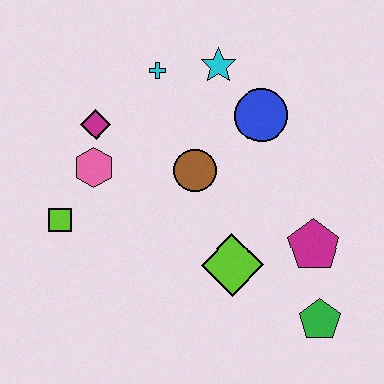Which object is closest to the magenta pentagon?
The green pentagon is closest to the magenta pentagon.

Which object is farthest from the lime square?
The green pentagon is farthest from the lime square.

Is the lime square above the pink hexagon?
No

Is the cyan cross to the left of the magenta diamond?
No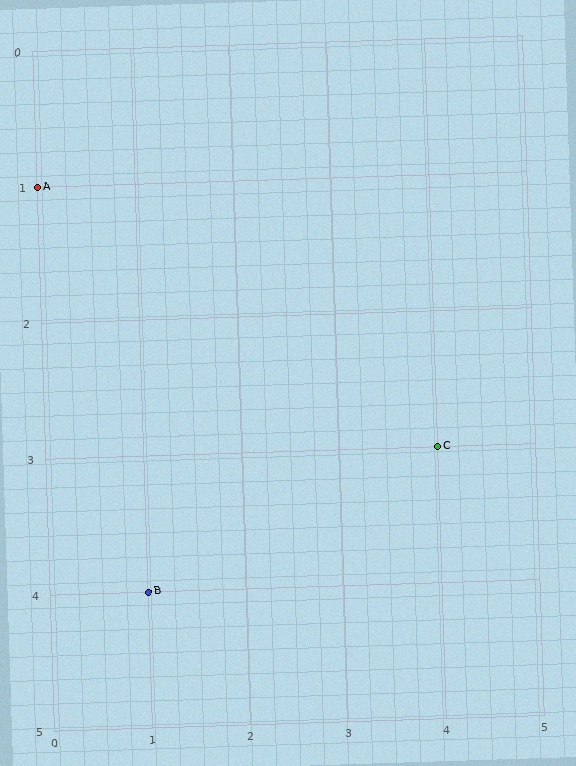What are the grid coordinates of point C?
Point C is at grid coordinates (4, 3).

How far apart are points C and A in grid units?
Points C and A are 4 columns and 2 rows apart (about 4.5 grid units diagonally).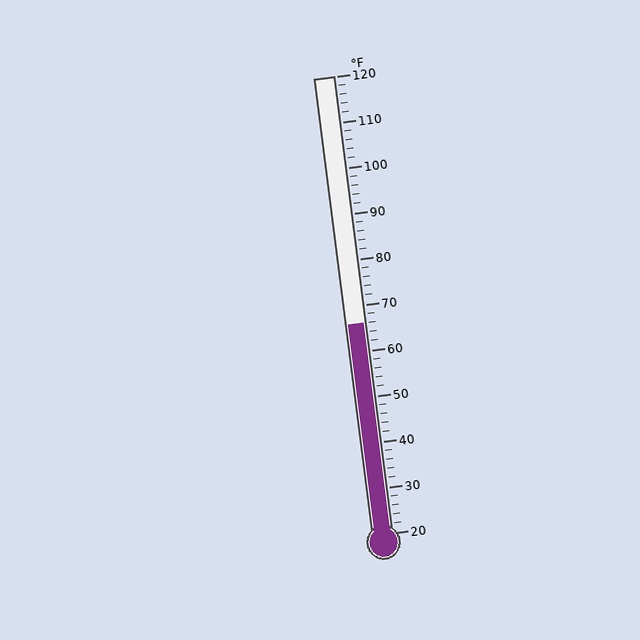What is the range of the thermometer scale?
The thermometer scale ranges from 20°F to 120°F.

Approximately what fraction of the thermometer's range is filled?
The thermometer is filled to approximately 45% of its range.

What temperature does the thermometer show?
The thermometer shows approximately 66°F.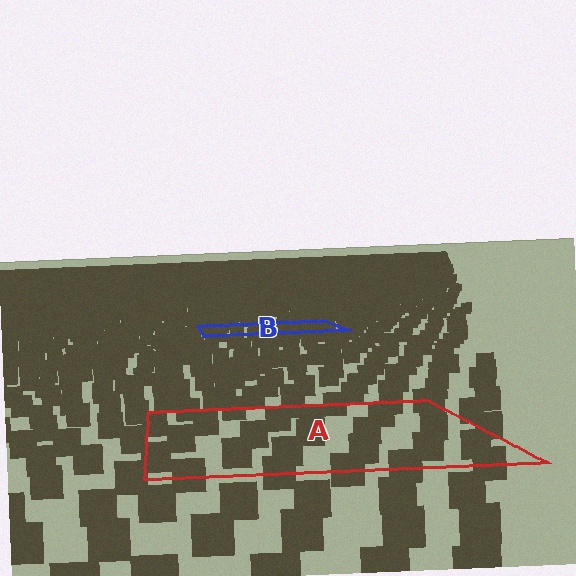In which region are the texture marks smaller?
The texture marks are smaller in region B, because it is farther away.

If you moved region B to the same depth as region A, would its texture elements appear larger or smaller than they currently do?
They would appear larger. At a closer depth, the same texture elements are projected at a bigger on-screen size.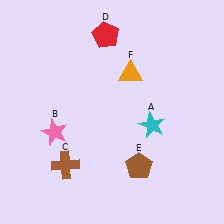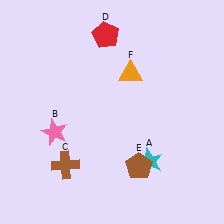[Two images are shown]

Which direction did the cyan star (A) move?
The cyan star (A) moved down.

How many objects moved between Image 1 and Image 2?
1 object moved between the two images.